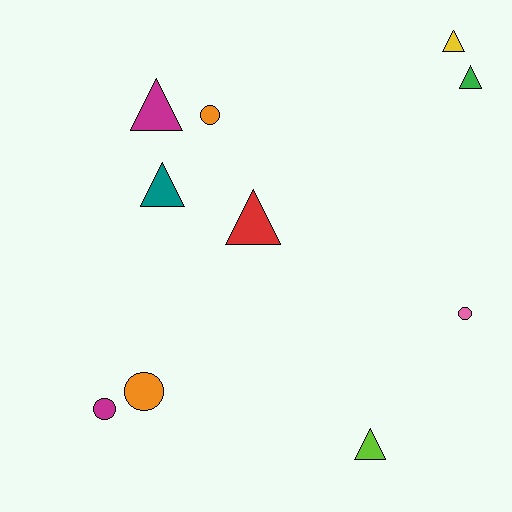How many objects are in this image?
There are 10 objects.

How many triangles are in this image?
There are 6 triangles.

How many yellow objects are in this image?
There is 1 yellow object.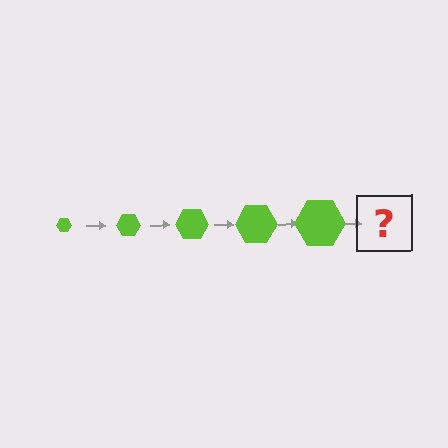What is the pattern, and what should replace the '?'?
The pattern is that the hexagon gets progressively larger each step. The '?' should be a lime hexagon, larger than the previous one.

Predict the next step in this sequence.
The next step is a lime hexagon, larger than the previous one.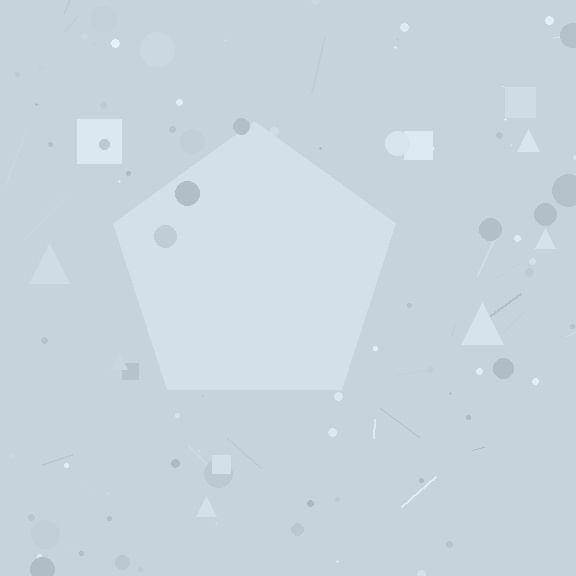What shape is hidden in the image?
A pentagon is hidden in the image.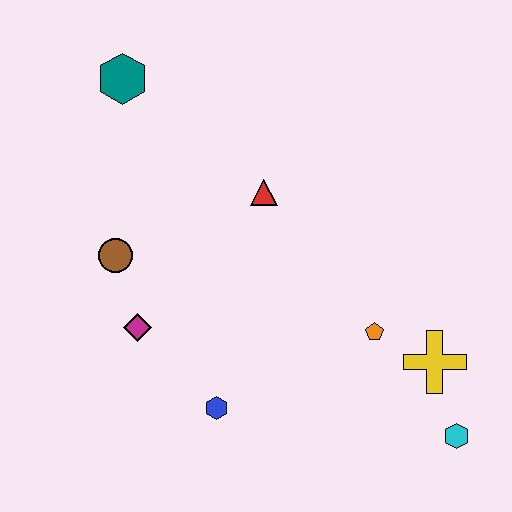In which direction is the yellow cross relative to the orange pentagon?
The yellow cross is to the right of the orange pentagon.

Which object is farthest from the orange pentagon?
The teal hexagon is farthest from the orange pentagon.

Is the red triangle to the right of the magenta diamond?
Yes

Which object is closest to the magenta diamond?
The brown circle is closest to the magenta diamond.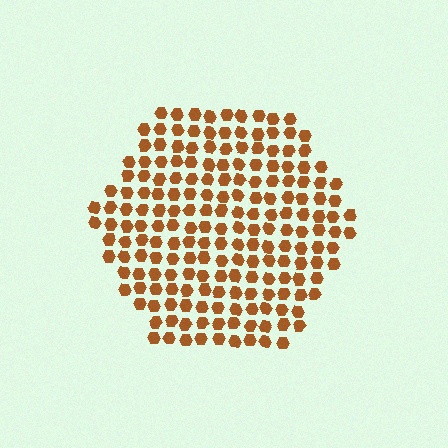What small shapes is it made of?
It is made of small hexagons.